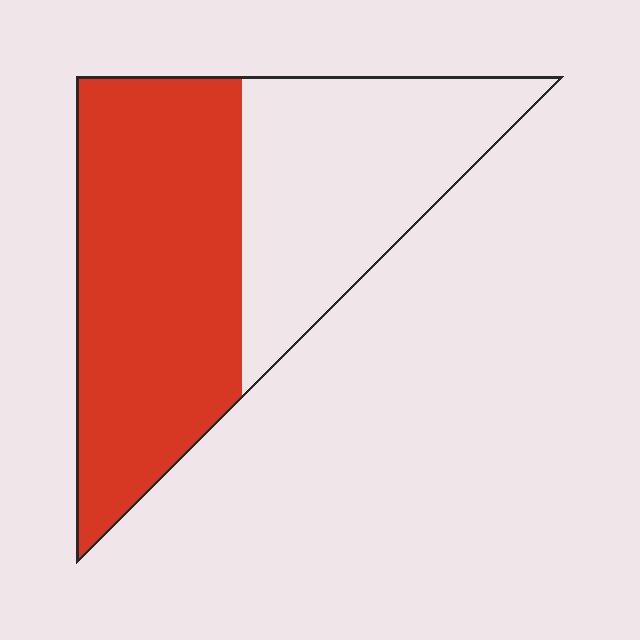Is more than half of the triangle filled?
Yes.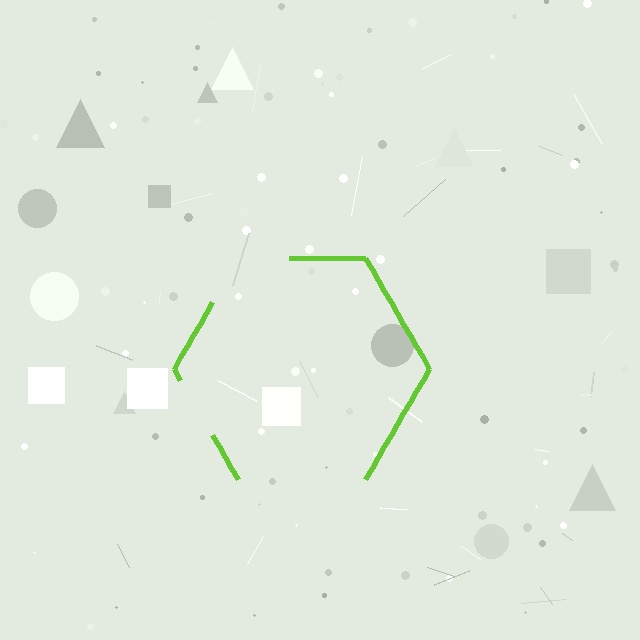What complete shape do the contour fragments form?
The contour fragments form a hexagon.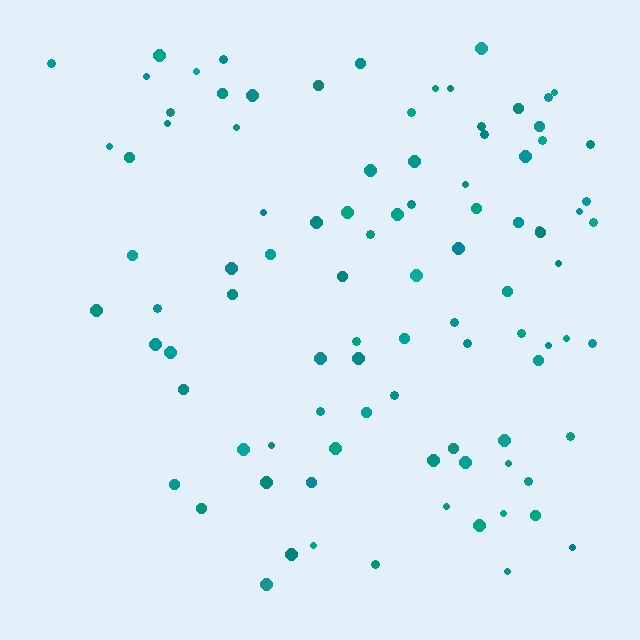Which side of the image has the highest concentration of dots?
The right.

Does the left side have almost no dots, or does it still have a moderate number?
Still a moderate number, just noticeably fewer than the right.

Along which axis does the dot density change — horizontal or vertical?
Horizontal.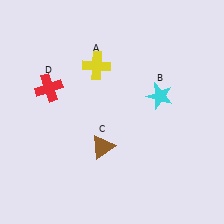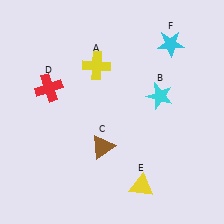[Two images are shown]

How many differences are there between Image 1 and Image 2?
There are 2 differences between the two images.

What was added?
A yellow triangle (E), a cyan star (F) were added in Image 2.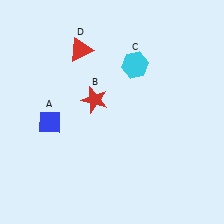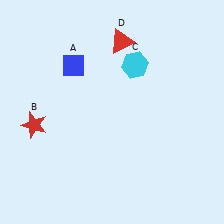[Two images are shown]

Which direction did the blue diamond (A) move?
The blue diamond (A) moved up.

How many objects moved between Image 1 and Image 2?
3 objects moved between the two images.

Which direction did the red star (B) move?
The red star (B) moved left.